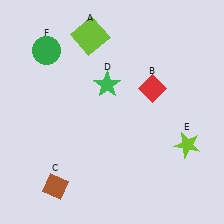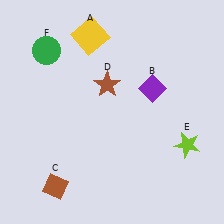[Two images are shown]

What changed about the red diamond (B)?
In Image 1, B is red. In Image 2, it changed to purple.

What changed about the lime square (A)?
In Image 1, A is lime. In Image 2, it changed to yellow.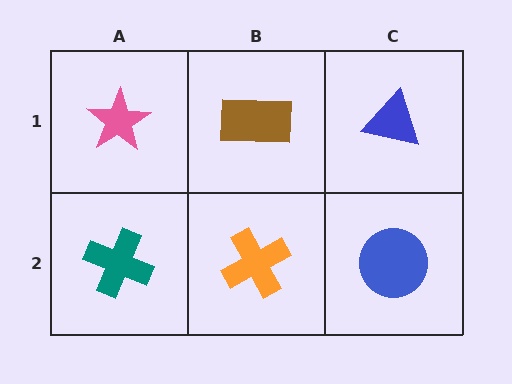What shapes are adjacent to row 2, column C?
A blue triangle (row 1, column C), an orange cross (row 2, column B).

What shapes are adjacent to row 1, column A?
A teal cross (row 2, column A), a brown rectangle (row 1, column B).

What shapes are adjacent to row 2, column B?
A brown rectangle (row 1, column B), a teal cross (row 2, column A), a blue circle (row 2, column C).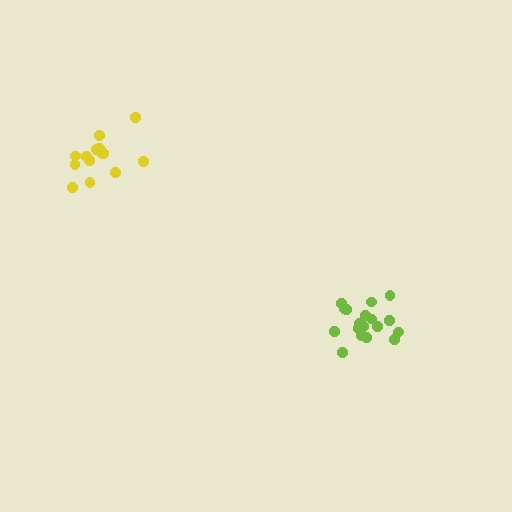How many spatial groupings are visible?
There are 2 spatial groupings.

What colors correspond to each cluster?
The clusters are colored: yellow, lime.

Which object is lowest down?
The lime cluster is bottommost.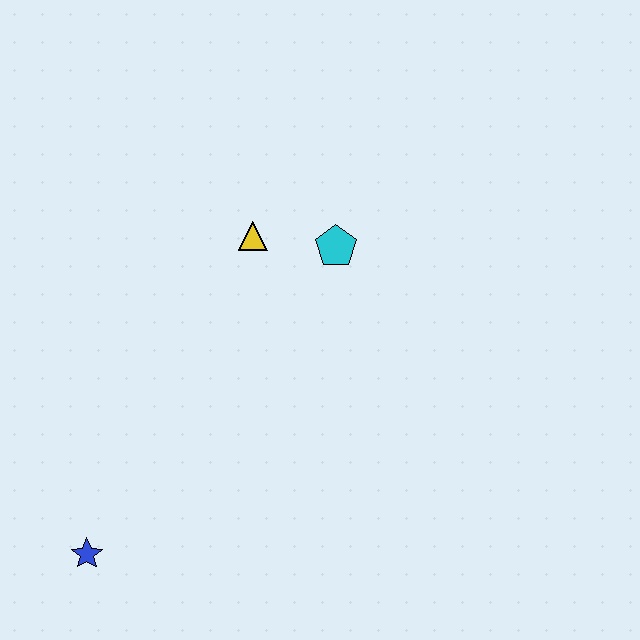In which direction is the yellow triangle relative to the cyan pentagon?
The yellow triangle is to the left of the cyan pentagon.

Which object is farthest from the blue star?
The cyan pentagon is farthest from the blue star.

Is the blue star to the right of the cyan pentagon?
No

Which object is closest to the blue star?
The yellow triangle is closest to the blue star.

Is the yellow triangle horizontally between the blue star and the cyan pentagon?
Yes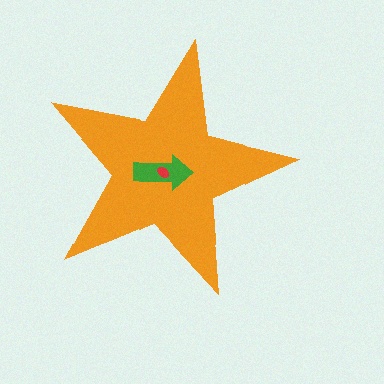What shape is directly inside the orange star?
The green arrow.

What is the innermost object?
The red ellipse.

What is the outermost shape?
The orange star.